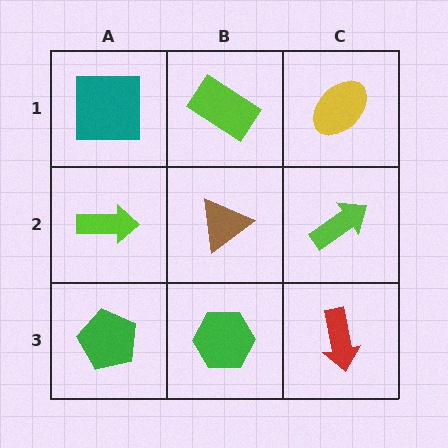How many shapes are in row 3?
3 shapes.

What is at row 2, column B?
A brown triangle.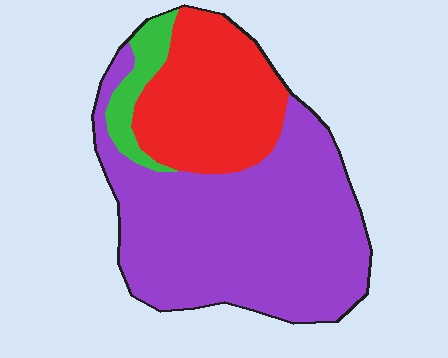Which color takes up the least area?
Green, at roughly 5%.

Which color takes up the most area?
Purple, at roughly 65%.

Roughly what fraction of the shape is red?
Red covers around 30% of the shape.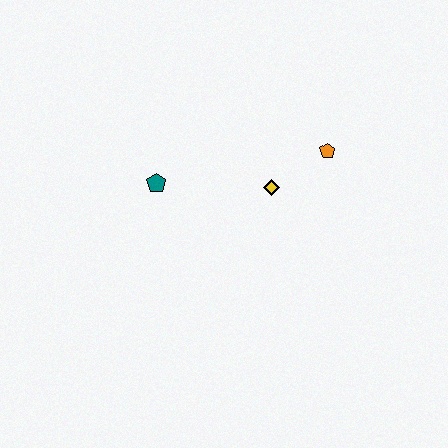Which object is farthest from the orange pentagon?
The teal pentagon is farthest from the orange pentagon.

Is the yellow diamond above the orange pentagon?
No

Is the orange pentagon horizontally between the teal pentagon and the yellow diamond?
No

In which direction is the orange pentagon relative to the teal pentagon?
The orange pentagon is to the right of the teal pentagon.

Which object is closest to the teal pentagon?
The yellow diamond is closest to the teal pentagon.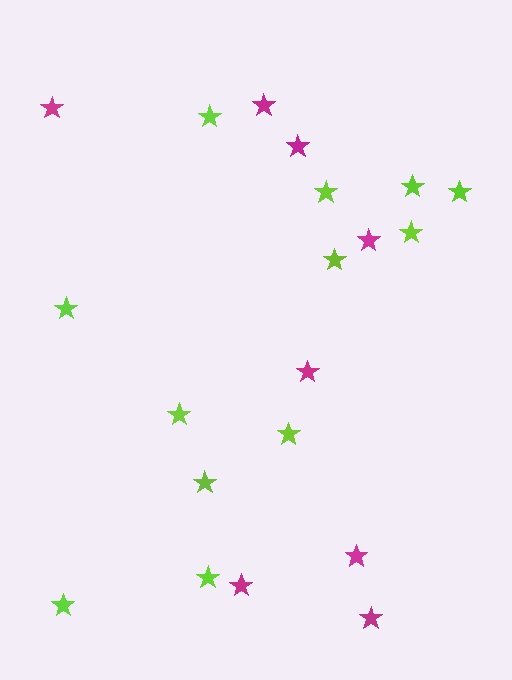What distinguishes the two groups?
There are 2 groups: one group of lime stars (12) and one group of magenta stars (8).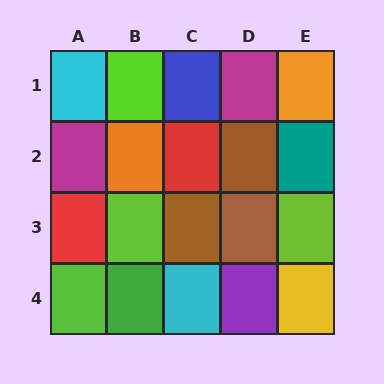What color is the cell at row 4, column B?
Green.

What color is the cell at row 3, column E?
Lime.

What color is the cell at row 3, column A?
Red.